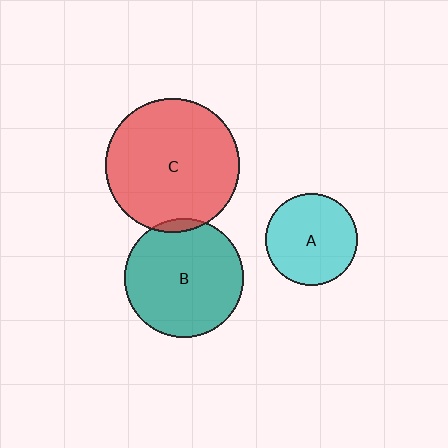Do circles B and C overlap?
Yes.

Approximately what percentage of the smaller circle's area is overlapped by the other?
Approximately 5%.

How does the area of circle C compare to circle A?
Approximately 2.1 times.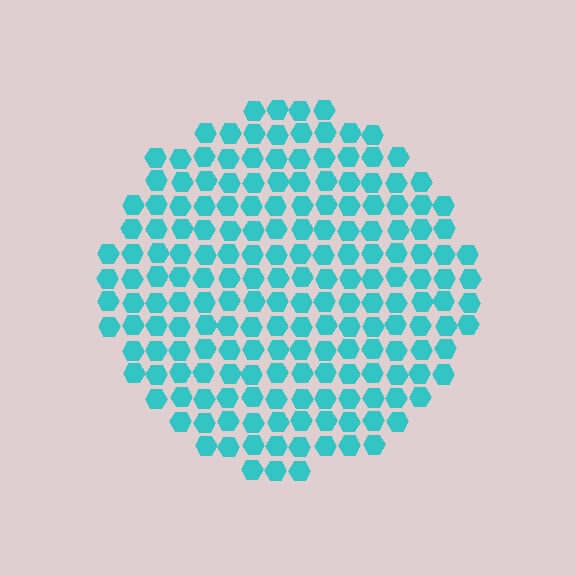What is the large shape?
The large shape is a circle.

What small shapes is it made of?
It is made of small hexagons.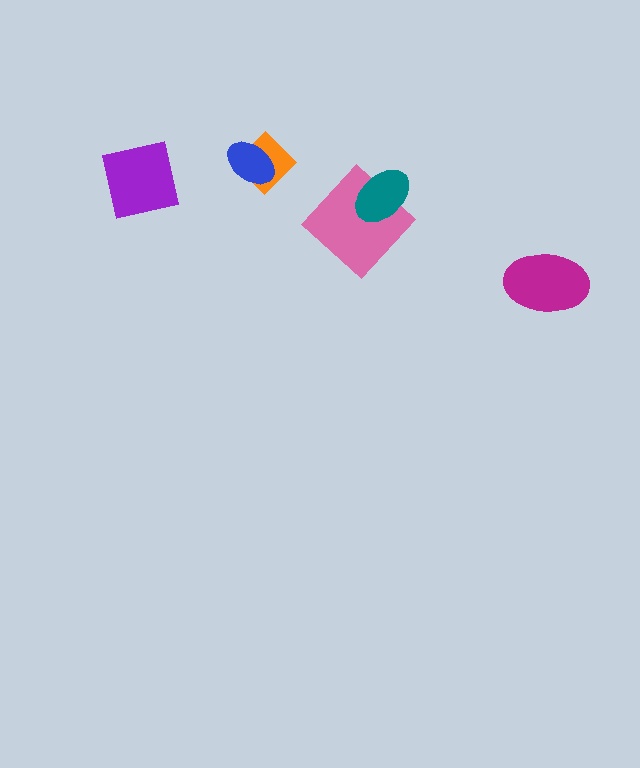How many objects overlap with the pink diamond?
1 object overlaps with the pink diamond.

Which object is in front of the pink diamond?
The teal ellipse is in front of the pink diamond.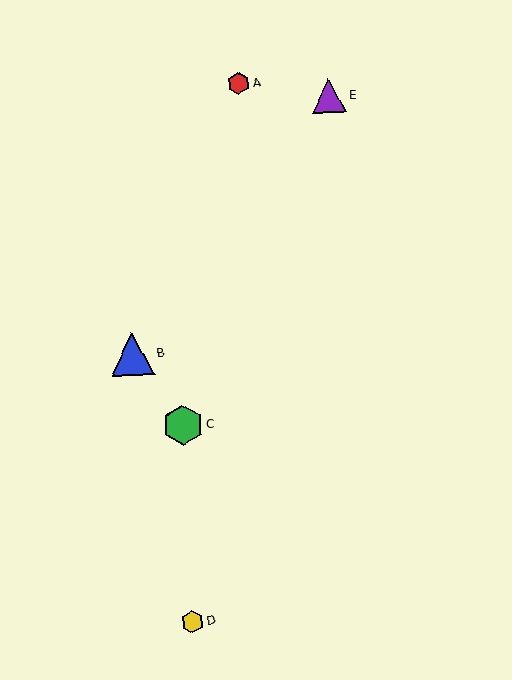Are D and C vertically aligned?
Yes, both are at x≈193.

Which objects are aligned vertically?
Objects C, D are aligned vertically.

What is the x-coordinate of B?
Object B is at x≈133.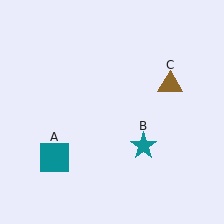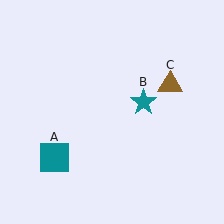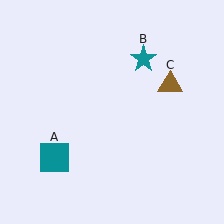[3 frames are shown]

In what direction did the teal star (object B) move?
The teal star (object B) moved up.